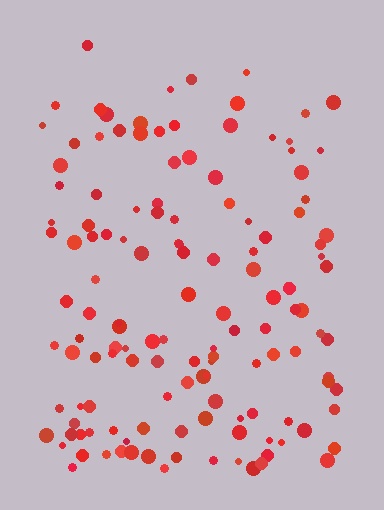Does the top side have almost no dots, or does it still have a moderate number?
Still a moderate number, just noticeably fewer than the bottom.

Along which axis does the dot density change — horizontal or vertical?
Vertical.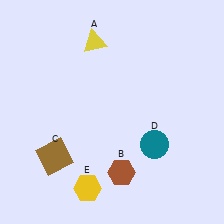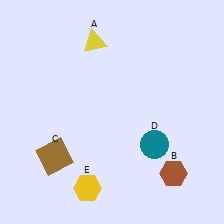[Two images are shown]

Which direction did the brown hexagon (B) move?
The brown hexagon (B) moved right.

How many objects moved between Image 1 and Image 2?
1 object moved between the two images.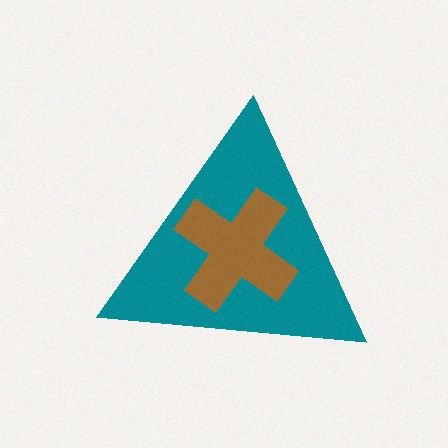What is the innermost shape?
The brown cross.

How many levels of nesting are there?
2.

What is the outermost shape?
The teal triangle.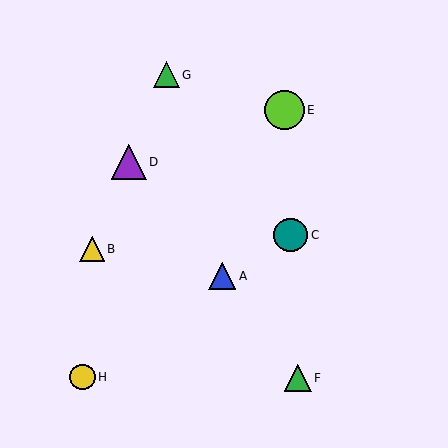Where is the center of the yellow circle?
The center of the yellow circle is at (82, 377).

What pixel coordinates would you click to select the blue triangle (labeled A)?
Click at (222, 276) to select the blue triangle A.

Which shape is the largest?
The lime circle (labeled E) is the largest.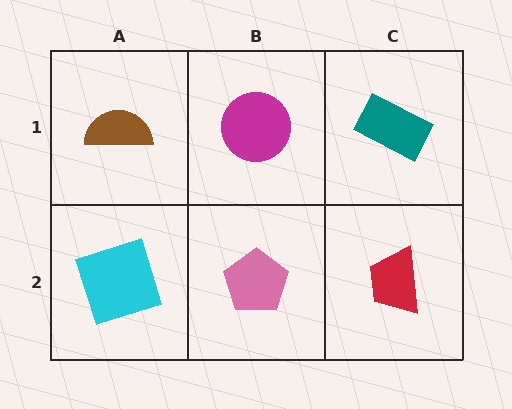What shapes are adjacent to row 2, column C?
A teal rectangle (row 1, column C), a pink pentagon (row 2, column B).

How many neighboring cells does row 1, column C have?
2.